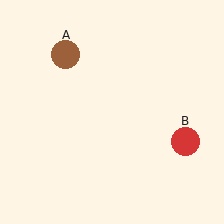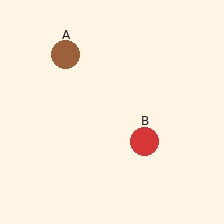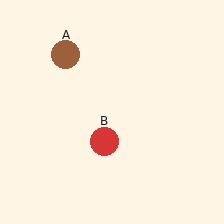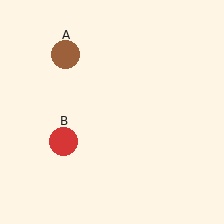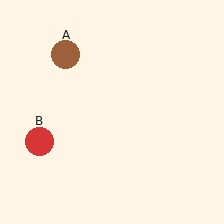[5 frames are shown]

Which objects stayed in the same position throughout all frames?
Brown circle (object A) remained stationary.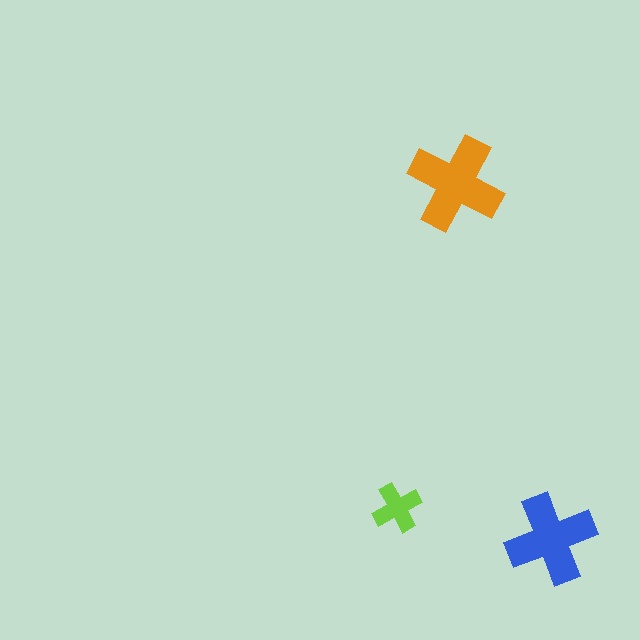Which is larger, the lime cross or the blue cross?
The blue one.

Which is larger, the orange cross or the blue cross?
The orange one.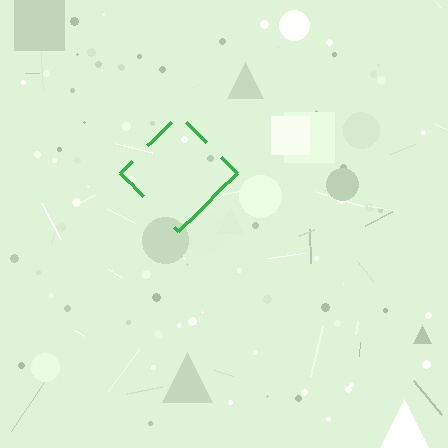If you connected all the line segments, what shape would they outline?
They would outline a diamond.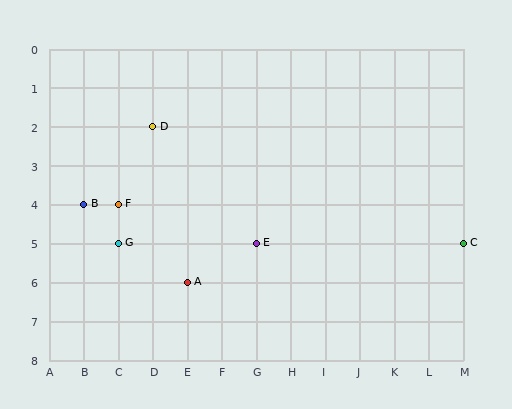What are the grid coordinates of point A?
Point A is at grid coordinates (E, 6).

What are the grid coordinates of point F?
Point F is at grid coordinates (C, 4).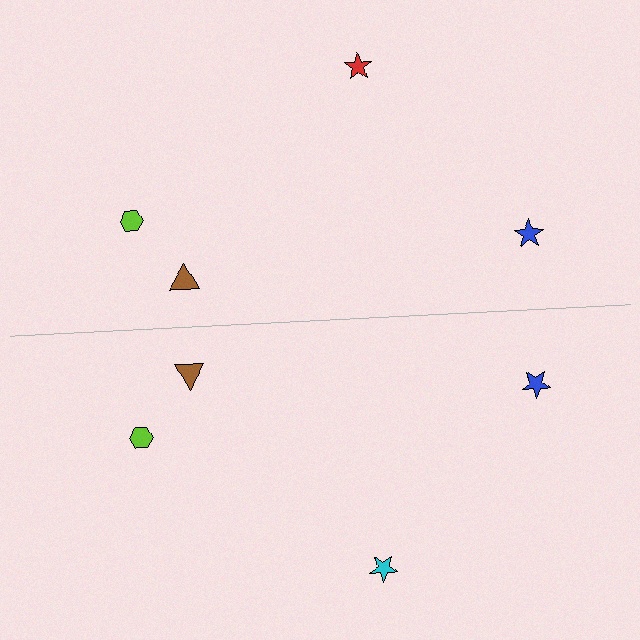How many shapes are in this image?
There are 8 shapes in this image.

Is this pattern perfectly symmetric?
No, the pattern is not perfectly symmetric. The cyan star on the bottom side breaks the symmetry — its mirror counterpart is red.